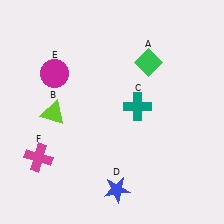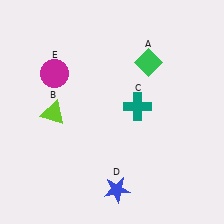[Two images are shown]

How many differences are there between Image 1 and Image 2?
There is 1 difference between the two images.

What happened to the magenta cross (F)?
The magenta cross (F) was removed in Image 2. It was in the bottom-left area of Image 1.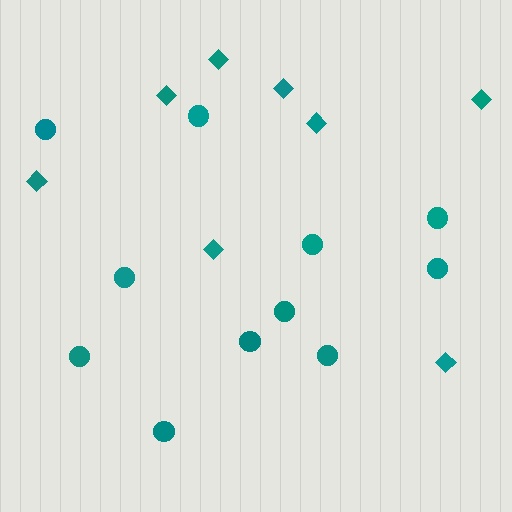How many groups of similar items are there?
There are 2 groups: one group of circles (11) and one group of diamonds (8).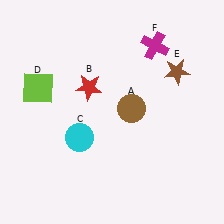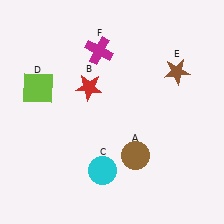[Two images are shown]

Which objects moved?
The objects that moved are: the brown circle (A), the cyan circle (C), the magenta cross (F).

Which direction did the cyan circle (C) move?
The cyan circle (C) moved down.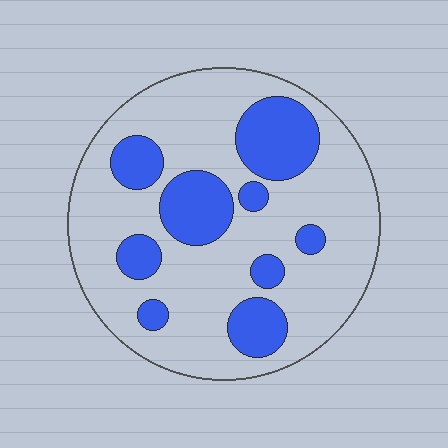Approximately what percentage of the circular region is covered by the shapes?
Approximately 25%.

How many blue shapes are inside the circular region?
9.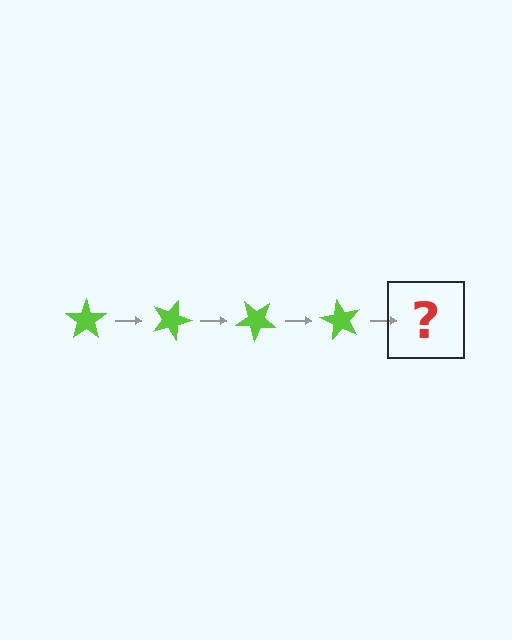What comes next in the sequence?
The next element should be a lime star rotated 80 degrees.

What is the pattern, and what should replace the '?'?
The pattern is that the star rotates 20 degrees each step. The '?' should be a lime star rotated 80 degrees.